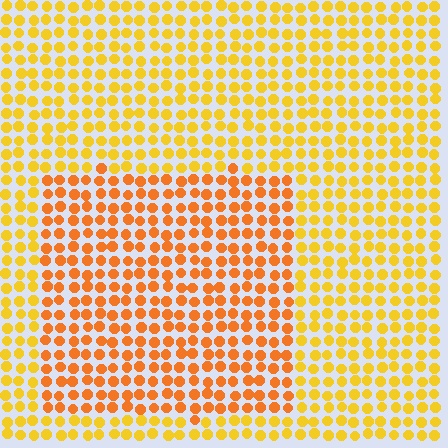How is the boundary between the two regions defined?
The boundary is defined purely by a slight shift in hue (about 25 degrees). Spacing, size, and orientation are identical on both sides.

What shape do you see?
I see a rectangle.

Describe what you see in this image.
The image is filled with small yellow elements in a uniform arrangement. A rectangle-shaped region is visible where the elements are tinted to a slightly different hue, forming a subtle color boundary.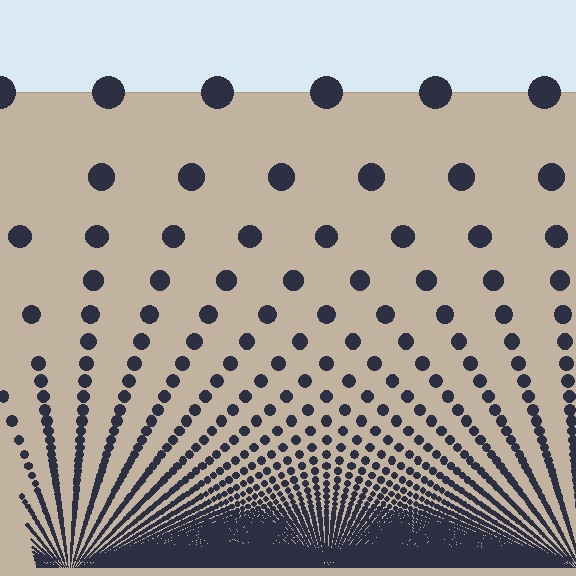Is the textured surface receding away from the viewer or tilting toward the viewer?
The surface appears to tilt toward the viewer. Texture elements get larger and sparser toward the top.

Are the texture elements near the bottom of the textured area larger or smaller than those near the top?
Smaller. The gradient is inverted — elements near the bottom are smaller and denser.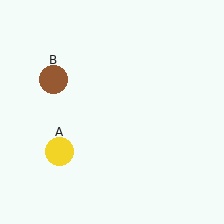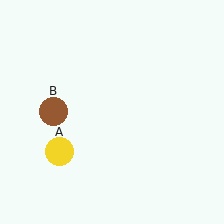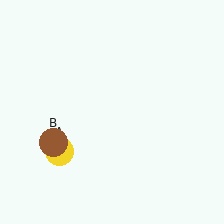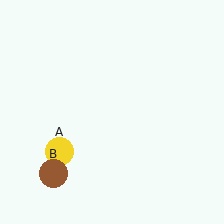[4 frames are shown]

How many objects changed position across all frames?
1 object changed position: brown circle (object B).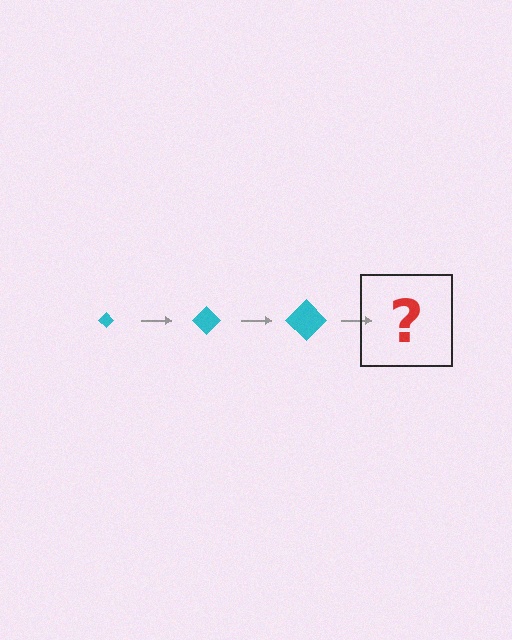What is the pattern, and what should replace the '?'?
The pattern is that the diamond gets progressively larger each step. The '?' should be a cyan diamond, larger than the previous one.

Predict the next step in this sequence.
The next step is a cyan diamond, larger than the previous one.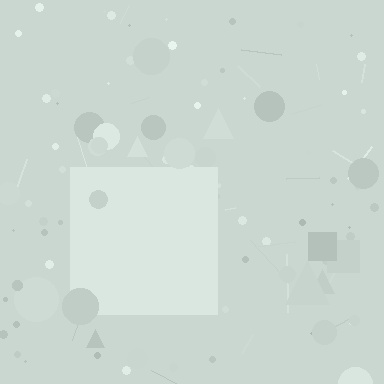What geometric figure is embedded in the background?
A square is embedded in the background.